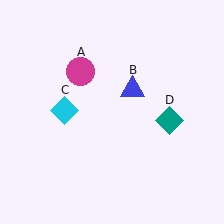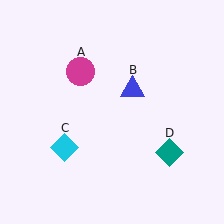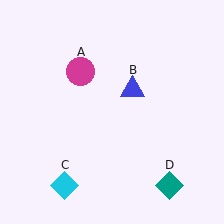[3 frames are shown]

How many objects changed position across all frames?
2 objects changed position: cyan diamond (object C), teal diamond (object D).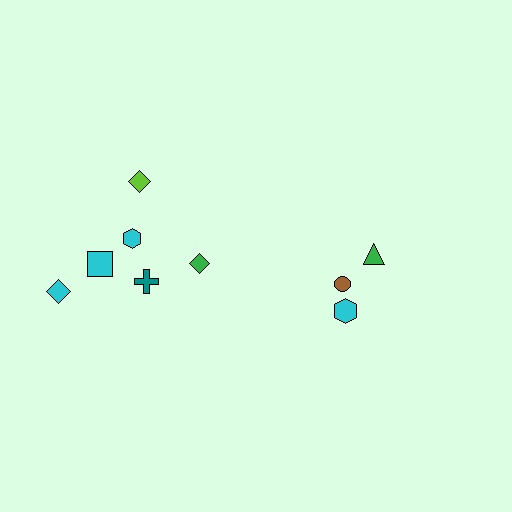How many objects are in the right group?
There are 3 objects.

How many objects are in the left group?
There are 6 objects.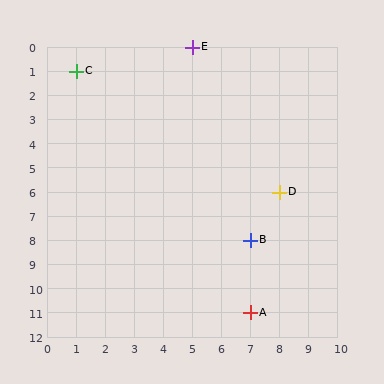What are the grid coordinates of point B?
Point B is at grid coordinates (7, 8).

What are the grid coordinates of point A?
Point A is at grid coordinates (7, 11).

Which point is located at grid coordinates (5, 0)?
Point E is at (5, 0).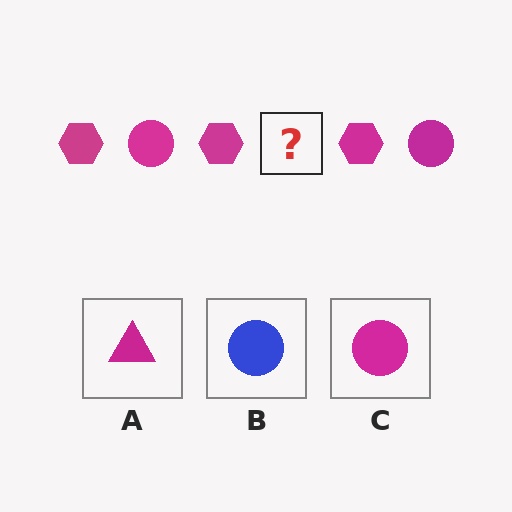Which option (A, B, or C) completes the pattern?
C.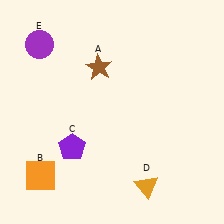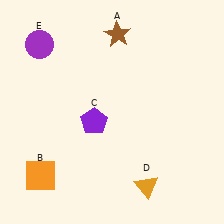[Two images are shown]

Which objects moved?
The objects that moved are: the brown star (A), the purple pentagon (C).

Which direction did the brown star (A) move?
The brown star (A) moved up.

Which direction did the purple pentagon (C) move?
The purple pentagon (C) moved up.